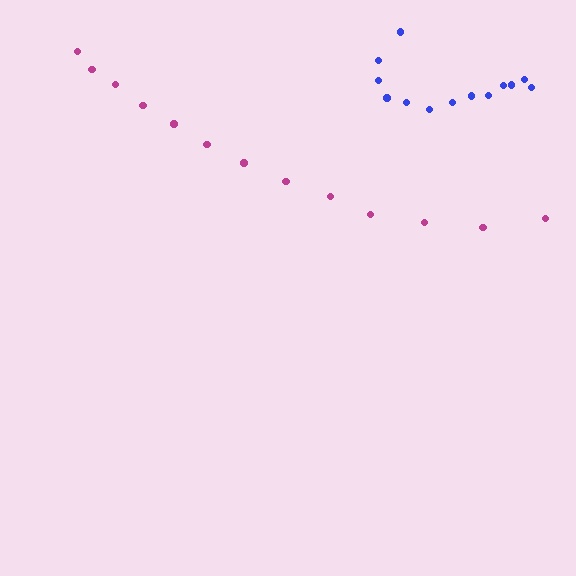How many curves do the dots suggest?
There are 2 distinct paths.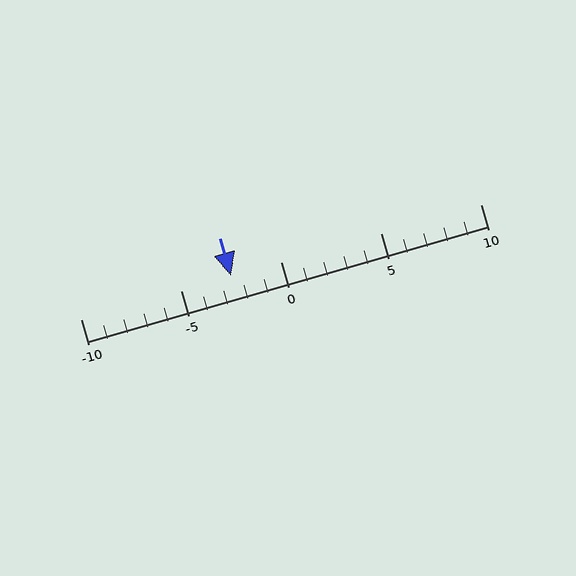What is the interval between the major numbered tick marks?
The major tick marks are spaced 5 units apart.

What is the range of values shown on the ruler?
The ruler shows values from -10 to 10.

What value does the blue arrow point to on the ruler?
The blue arrow points to approximately -2.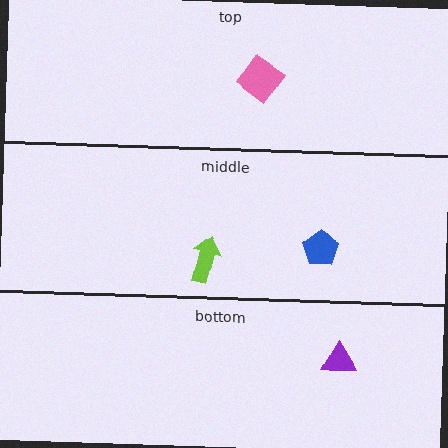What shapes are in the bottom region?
The purple triangle.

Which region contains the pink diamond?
The top region.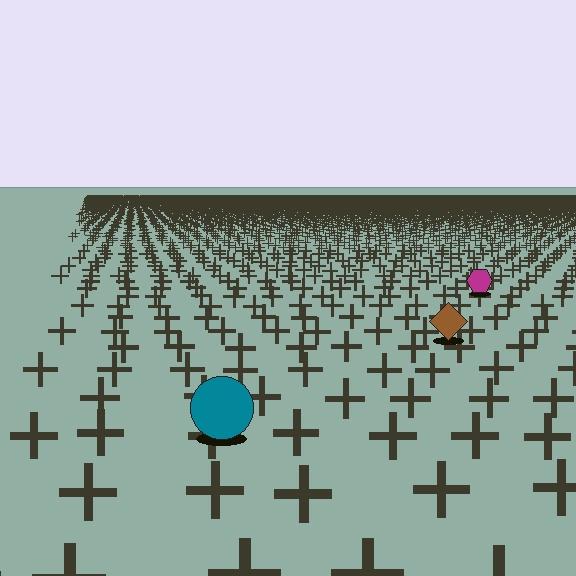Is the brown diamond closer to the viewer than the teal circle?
No. The teal circle is closer — you can tell from the texture gradient: the ground texture is coarser near it.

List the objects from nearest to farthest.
From nearest to farthest: the teal circle, the brown diamond, the magenta hexagon.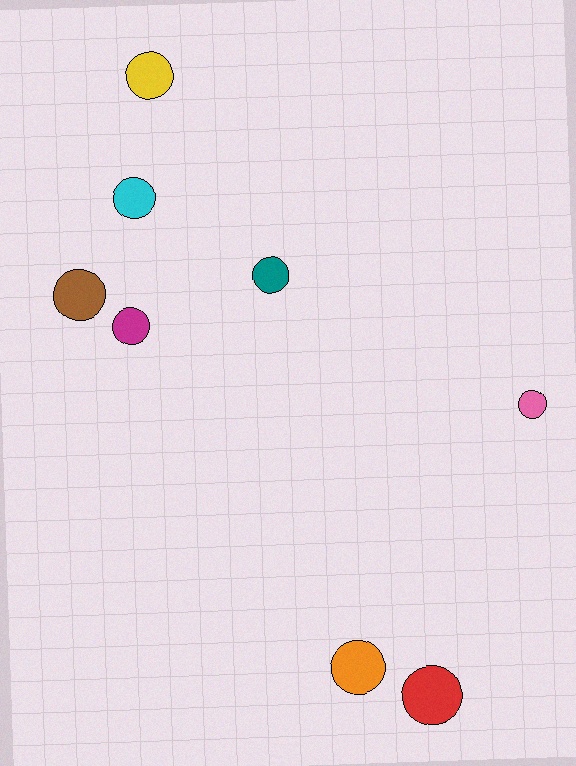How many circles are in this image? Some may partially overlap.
There are 8 circles.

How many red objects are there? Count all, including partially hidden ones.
There is 1 red object.